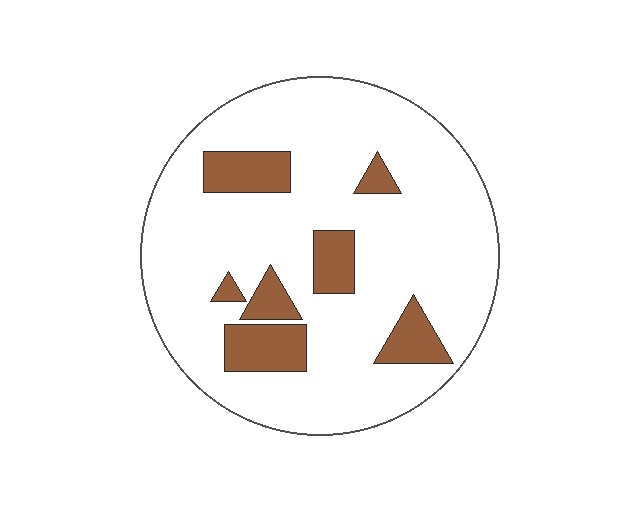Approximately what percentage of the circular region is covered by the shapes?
Approximately 15%.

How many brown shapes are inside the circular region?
7.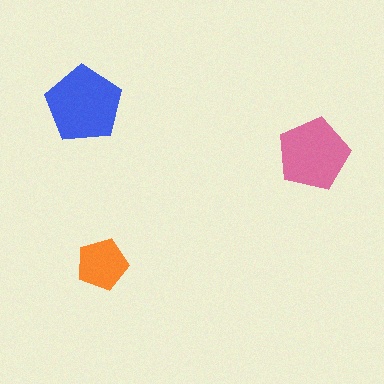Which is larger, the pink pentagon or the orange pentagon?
The pink one.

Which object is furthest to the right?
The pink pentagon is rightmost.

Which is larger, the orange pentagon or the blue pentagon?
The blue one.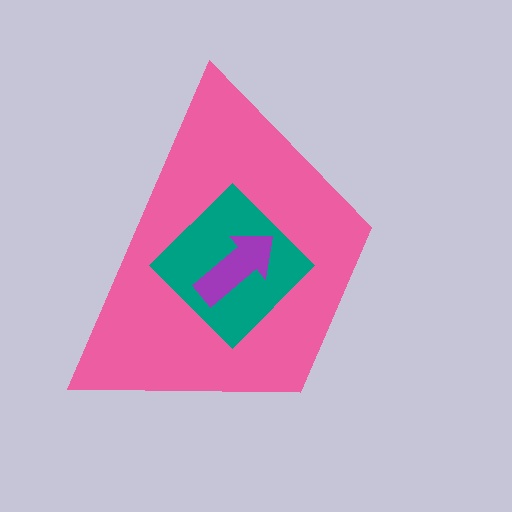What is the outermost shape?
The pink trapezoid.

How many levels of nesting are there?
3.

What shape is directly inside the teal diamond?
The purple arrow.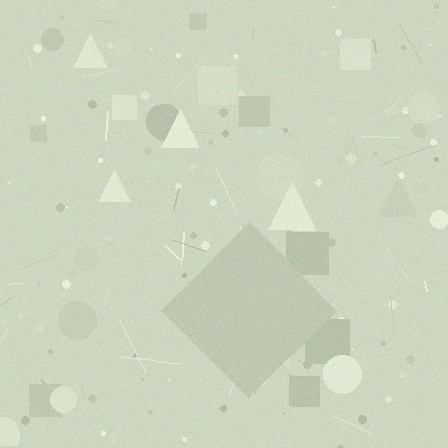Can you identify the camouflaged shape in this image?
The camouflaged shape is a diamond.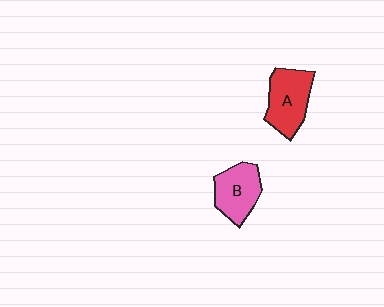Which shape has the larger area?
Shape A (red).